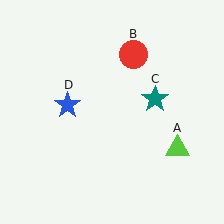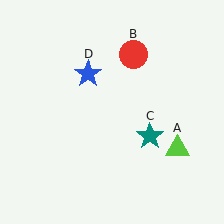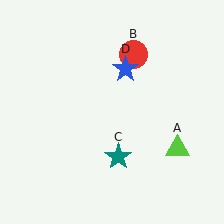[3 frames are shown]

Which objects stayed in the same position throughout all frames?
Lime triangle (object A) and red circle (object B) remained stationary.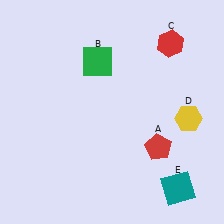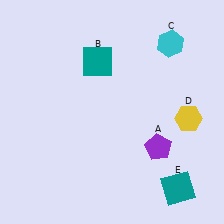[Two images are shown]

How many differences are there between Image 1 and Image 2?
There are 3 differences between the two images.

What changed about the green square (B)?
In Image 1, B is green. In Image 2, it changed to teal.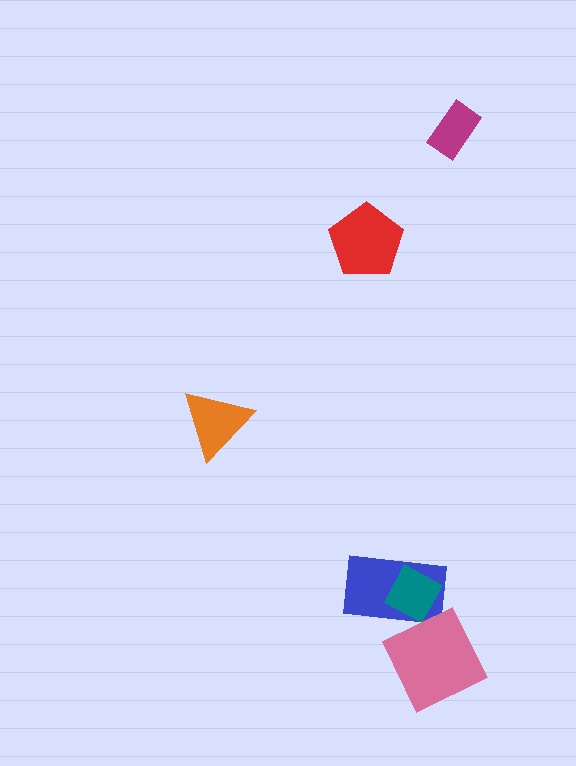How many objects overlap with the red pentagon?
0 objects overlap with the red pentagon.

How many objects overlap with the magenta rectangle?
0 objects overlap with the magenta rectangle.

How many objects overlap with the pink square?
0 objects overlap with the pink square.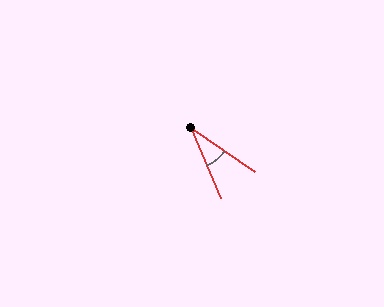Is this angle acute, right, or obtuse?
It is acute.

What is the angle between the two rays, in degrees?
Approximately 32 degrees.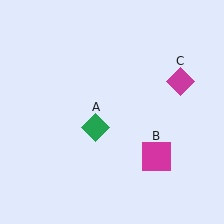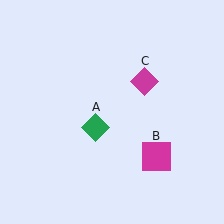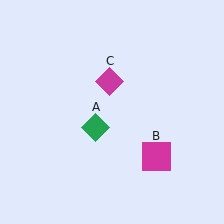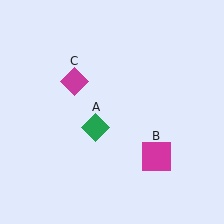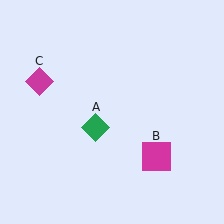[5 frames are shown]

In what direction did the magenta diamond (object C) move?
The magenta diamond (object C) moved left.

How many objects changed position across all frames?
1 object changed position: magenta diamond (object C).